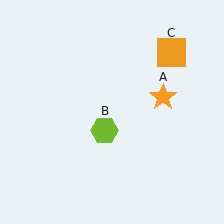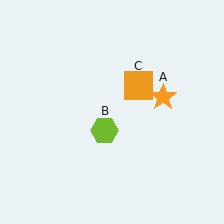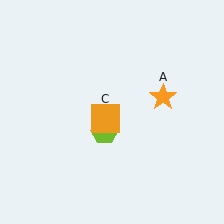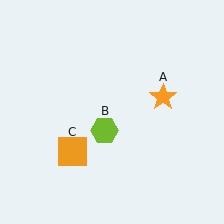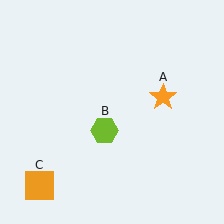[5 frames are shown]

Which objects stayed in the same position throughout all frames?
Orange star (object A) and lime hexagon (object B) remained stationary.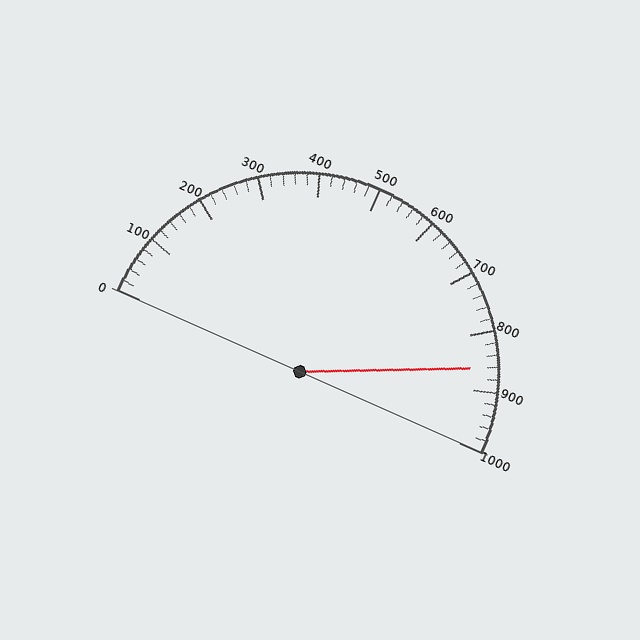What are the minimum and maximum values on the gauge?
The gauge ranges from 0 to 1000.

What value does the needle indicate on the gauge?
The needle indicates approximately 860.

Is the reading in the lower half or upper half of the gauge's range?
The reading is in the upper half of the range (0 to 1000).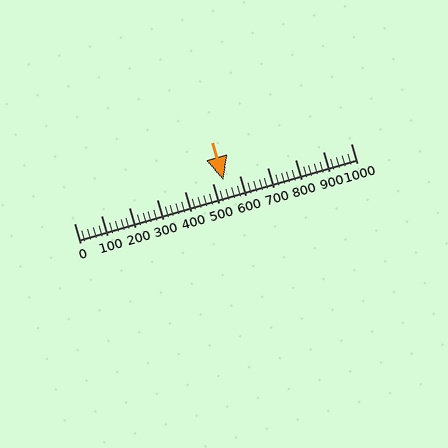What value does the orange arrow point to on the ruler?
The orange arrow points to approximately 540.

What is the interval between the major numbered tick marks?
The major tick marks are spaced 100 units apart.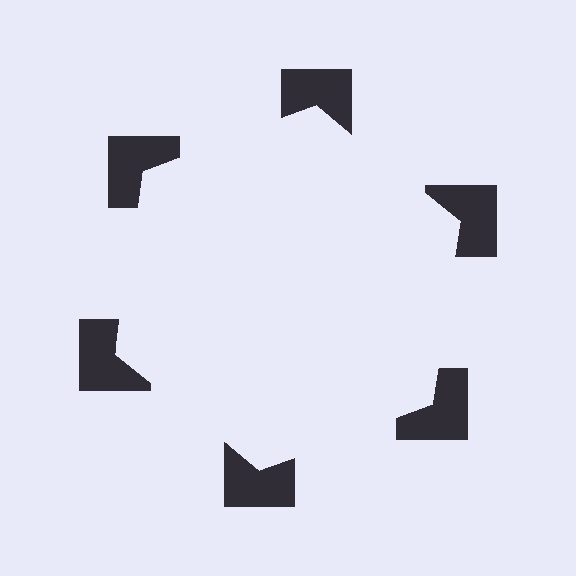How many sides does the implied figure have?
6 sides.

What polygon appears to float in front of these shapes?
An illusory hexagon — its edges are inferred from the aligned wedge cuts in the notched squares, not physically drawn.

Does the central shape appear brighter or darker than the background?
It typically appears slightly brighter than the background, even though no actual brightness change is drawn.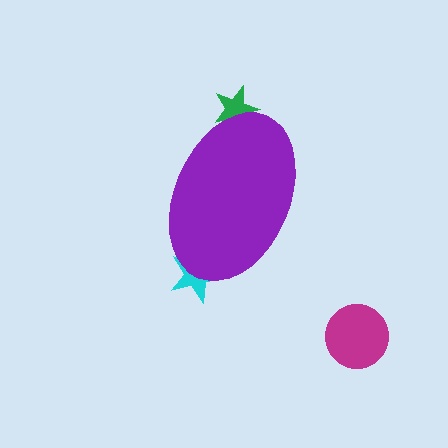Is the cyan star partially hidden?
Yes, the cyan star is partially hidden behind the purple ellipse.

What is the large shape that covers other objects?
A purple ellipse.